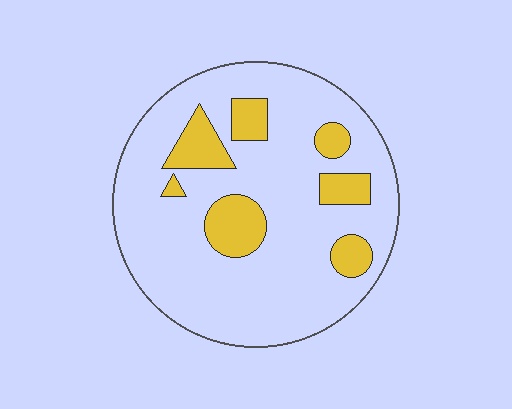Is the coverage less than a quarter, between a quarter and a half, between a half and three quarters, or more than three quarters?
Less than a quarter.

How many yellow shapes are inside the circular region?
7.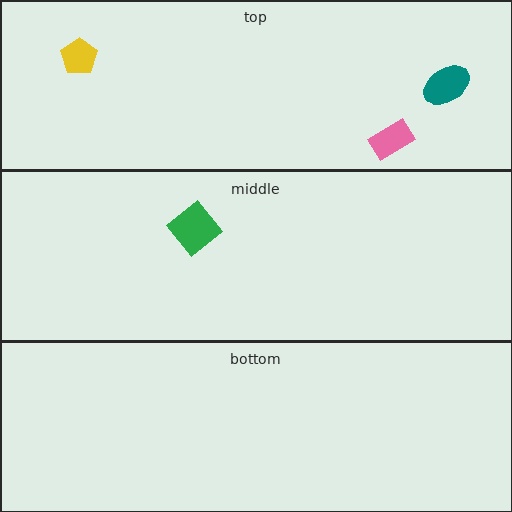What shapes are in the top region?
The yellow pentagon, the pink rectangle, the teal ellipse.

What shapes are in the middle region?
The green diamond.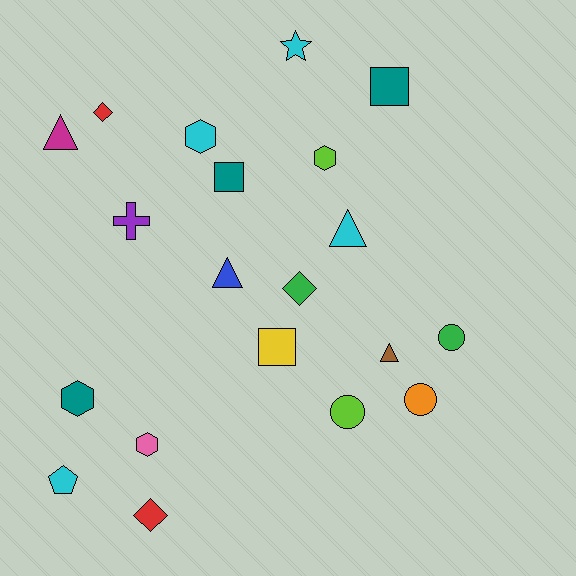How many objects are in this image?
There are 20 objects.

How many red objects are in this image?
There are 2 red objects.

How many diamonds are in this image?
There are 3 diamonds.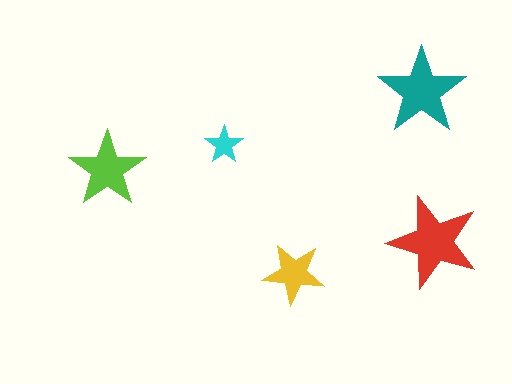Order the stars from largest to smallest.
the red one, the teal one, the lime one, the yellow one, the cyan one.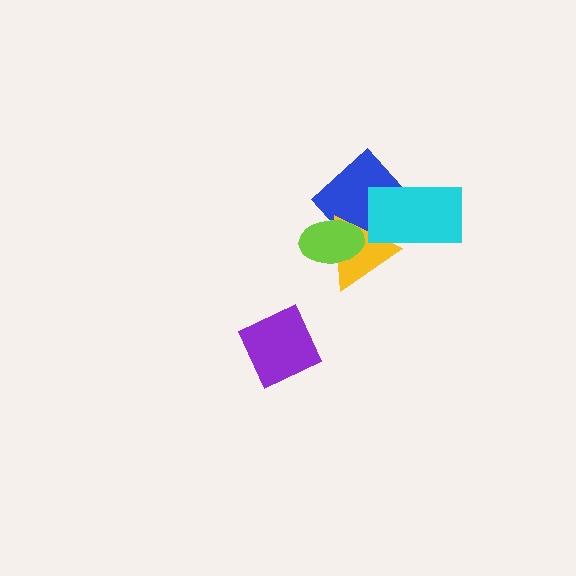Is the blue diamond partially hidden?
Yes, it is partially covered by another shape.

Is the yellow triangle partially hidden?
Yes, it is partially covered by another shape.